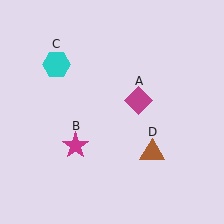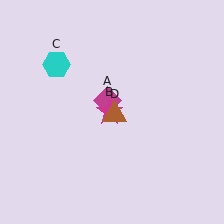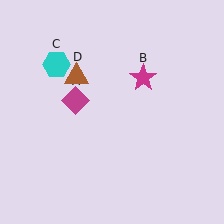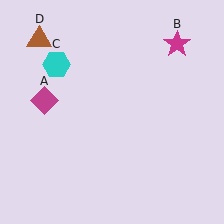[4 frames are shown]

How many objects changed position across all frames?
3 objects changed position: magenta diamond (object A), magenta star (object B), brown triangle (object D).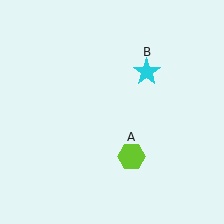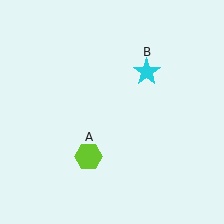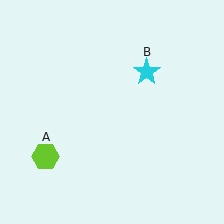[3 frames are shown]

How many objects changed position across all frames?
1 object changed position: lime hexagon (object A).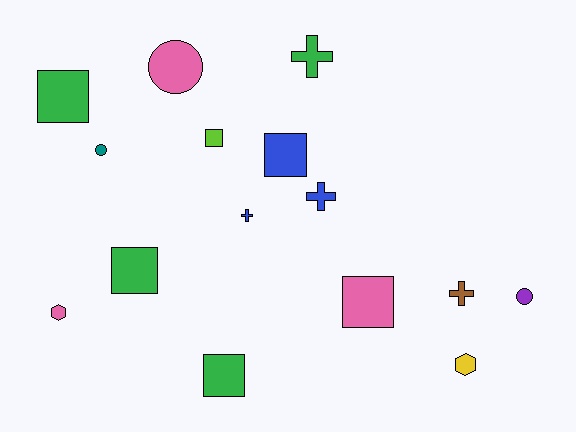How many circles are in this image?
There are 3 circles.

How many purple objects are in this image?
There is 1 purple object.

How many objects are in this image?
There are 15 objects.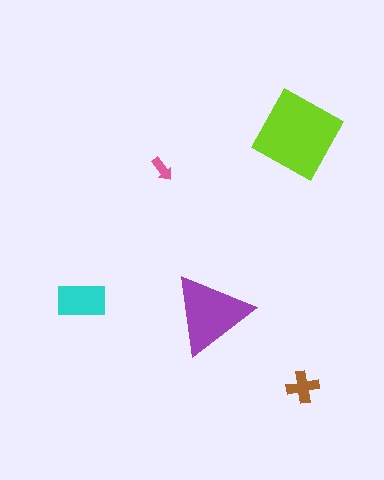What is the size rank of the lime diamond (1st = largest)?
1st.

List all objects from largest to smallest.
The lime diamond, the purple triangle, the cyan rectangle, the brown cross, the pink arrow.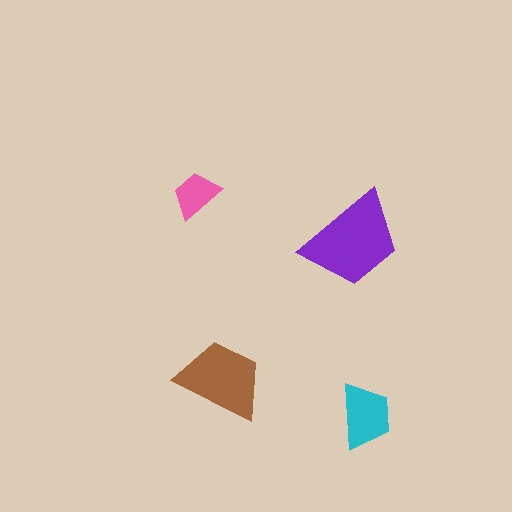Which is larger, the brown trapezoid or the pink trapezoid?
The brown one.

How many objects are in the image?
There are 4 objects in the image.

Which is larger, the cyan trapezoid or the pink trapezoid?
The cyan one.